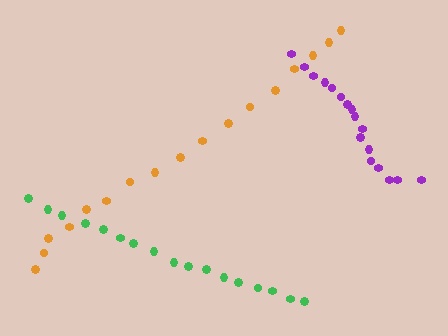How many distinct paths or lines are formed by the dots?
There are 3 distinct paths.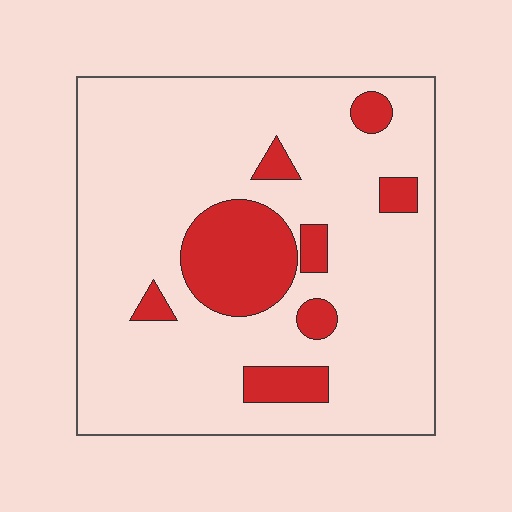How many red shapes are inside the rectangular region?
8.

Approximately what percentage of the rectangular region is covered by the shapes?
Approximately 15%.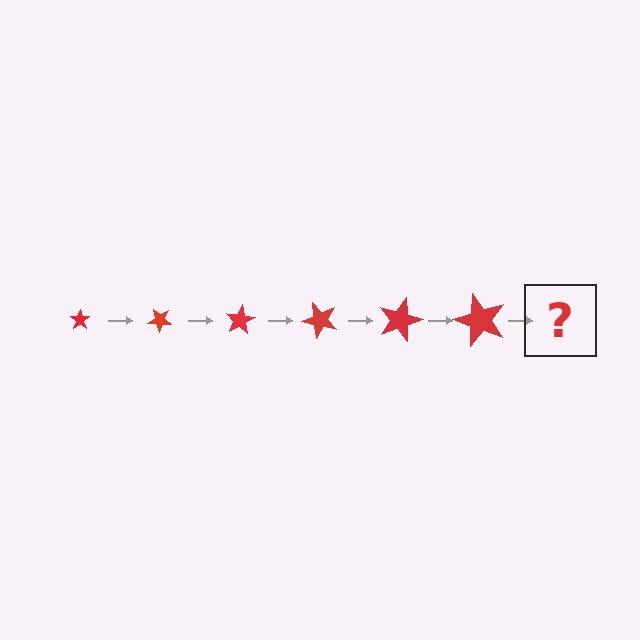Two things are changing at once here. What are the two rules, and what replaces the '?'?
The two rules are that the star grows larger each step and it rotates 40 degrees each step. The '?' should be a star, larger than the previous one and rotated 240 degrees from the start.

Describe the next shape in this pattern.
It should be a star, larger than the previous one and rotated 240 degrees from the start.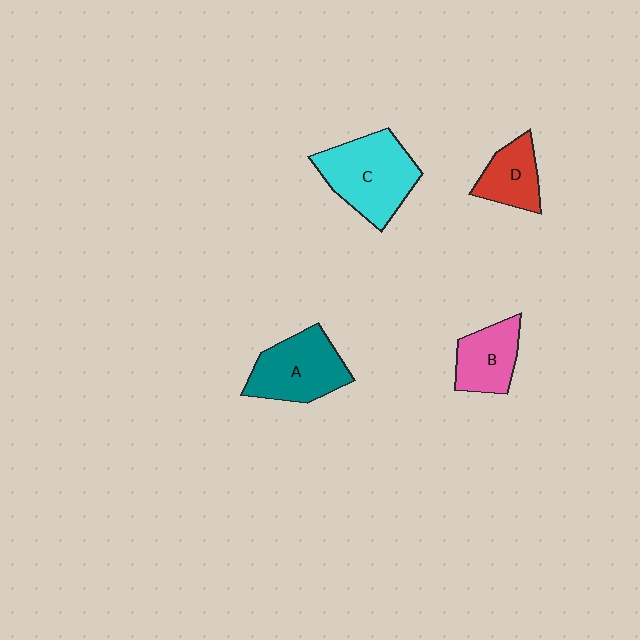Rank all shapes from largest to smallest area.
From largest to smallest: C (cyan), A (teal), B (pink), D (red).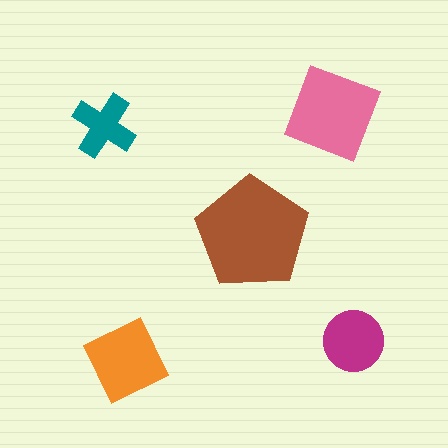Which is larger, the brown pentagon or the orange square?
The brown pentagon.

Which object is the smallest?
The teal cross.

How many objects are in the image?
There are 5 objects in the image.